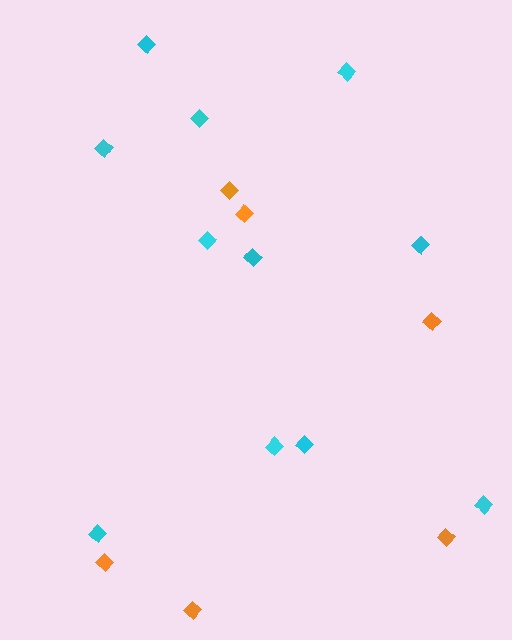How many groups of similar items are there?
There are 2 groups: one group of orange diamonds (6) and one group of cyan diamonds (11).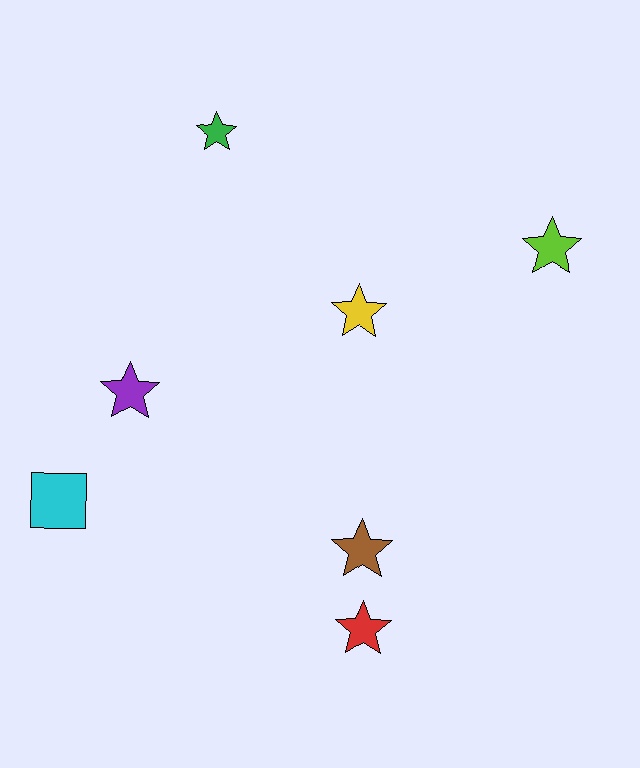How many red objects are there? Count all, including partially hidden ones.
There is 1 red object.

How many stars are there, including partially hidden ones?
There are 6 stars.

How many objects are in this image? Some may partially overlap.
There are 7 objects.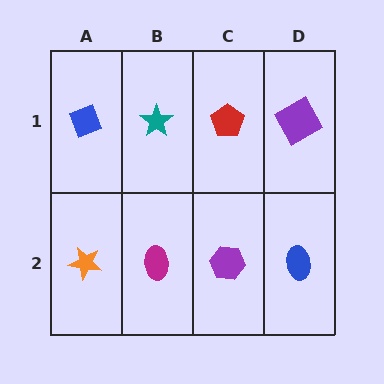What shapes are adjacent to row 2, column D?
A purple square (row 1, column D), a purple hexagon (row 2, column C).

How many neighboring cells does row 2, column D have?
2.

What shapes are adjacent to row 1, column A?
An orange star (row 2, column A), a teal star (row 1, column B).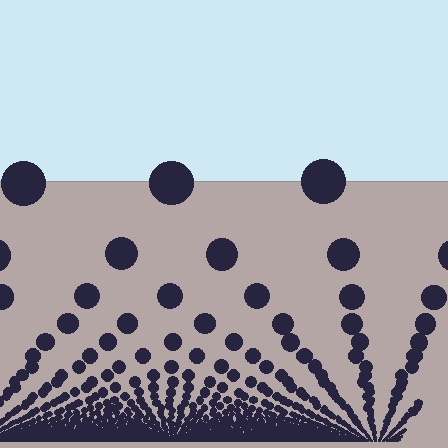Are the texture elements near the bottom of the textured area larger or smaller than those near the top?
Smaller. The gradient is inverted — elements near the bottom are smaller and denser.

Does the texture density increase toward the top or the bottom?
Density increases toward the bottom.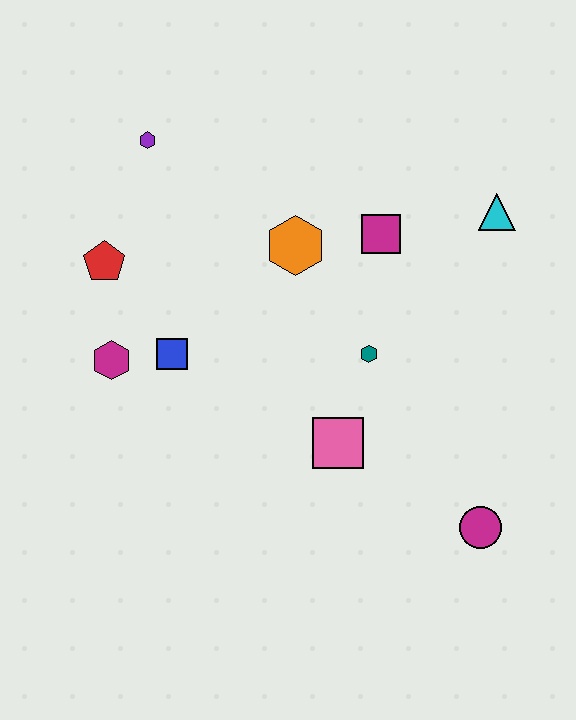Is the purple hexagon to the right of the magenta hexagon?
Yes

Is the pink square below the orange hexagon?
Yes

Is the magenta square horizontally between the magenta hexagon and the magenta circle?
Yes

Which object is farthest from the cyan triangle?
The magenta hexagon is farthest from the cyan triangle.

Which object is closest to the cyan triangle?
The magenta square is closest to the cyan triangle.